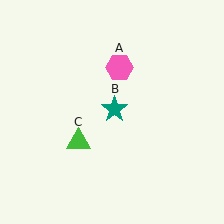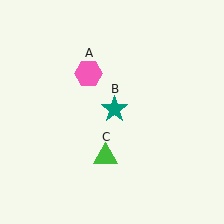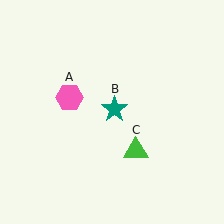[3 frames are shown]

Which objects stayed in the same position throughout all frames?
Teal star (object B) remained stationary.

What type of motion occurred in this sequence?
The pink hexagon (object A), green triangle (object C) rotated counterclockwise around the center of the scene.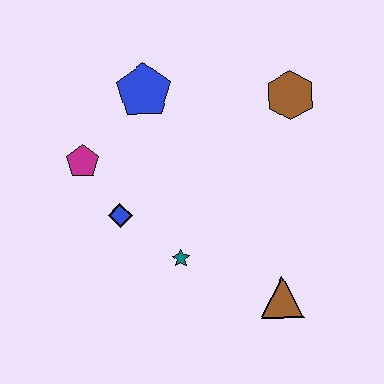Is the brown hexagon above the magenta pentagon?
Yes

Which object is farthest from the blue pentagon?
The brown triangle is farthest from the blue pentagon.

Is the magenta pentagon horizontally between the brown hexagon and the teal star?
No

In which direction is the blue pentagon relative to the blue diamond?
The blue pentagon is above the blue diamond.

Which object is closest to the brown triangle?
The teal star is closest to the brown triangle.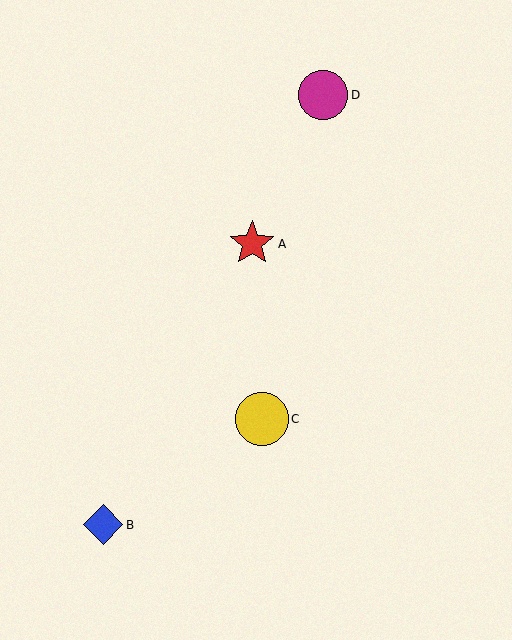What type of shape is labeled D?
Shape D is a magenta circle.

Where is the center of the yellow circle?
The center of the yellow circle is at (262, 419).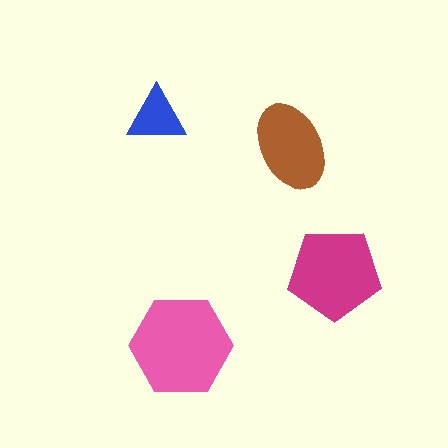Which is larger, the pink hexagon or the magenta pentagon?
The pink hexagon.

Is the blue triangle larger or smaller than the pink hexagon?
Smaller.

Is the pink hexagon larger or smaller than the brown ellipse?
Larger.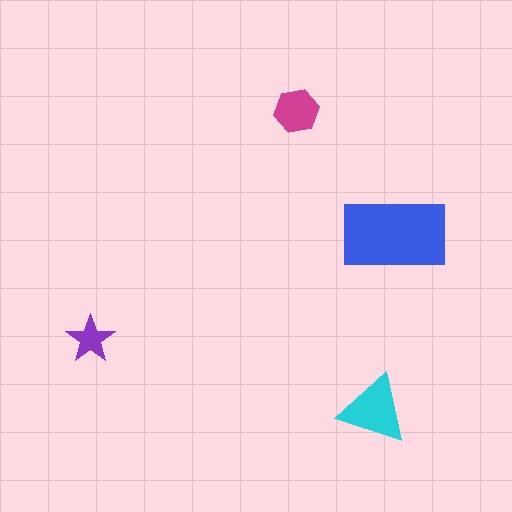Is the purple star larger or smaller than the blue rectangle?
Smaller.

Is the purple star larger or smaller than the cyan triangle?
Smaller.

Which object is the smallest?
The purple star.